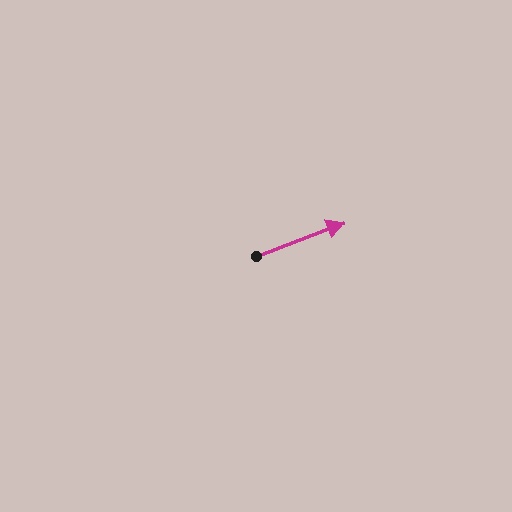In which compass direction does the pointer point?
East.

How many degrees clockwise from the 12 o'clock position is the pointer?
Approximately 69 degrees.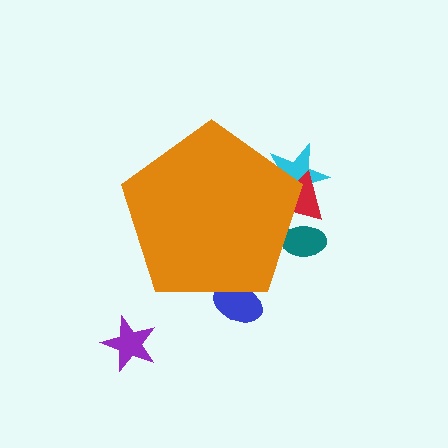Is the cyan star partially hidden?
Yes, the cyan star is partially hidden behind the orange pentagon.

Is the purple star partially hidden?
No, the purple star is fully visible.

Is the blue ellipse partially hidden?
Yes, the blue ellipse is partially hidden behind the orange pentagon.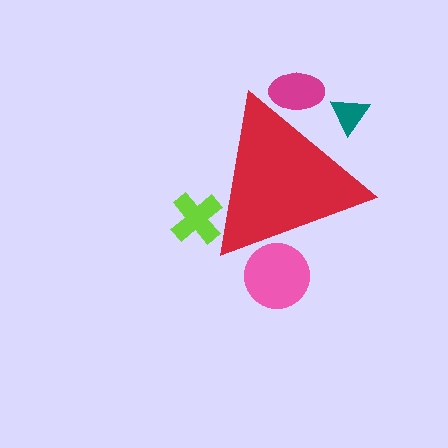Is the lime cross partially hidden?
Yes, the lime cross is partially hidden behind the red triangle.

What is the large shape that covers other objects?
A red triangle.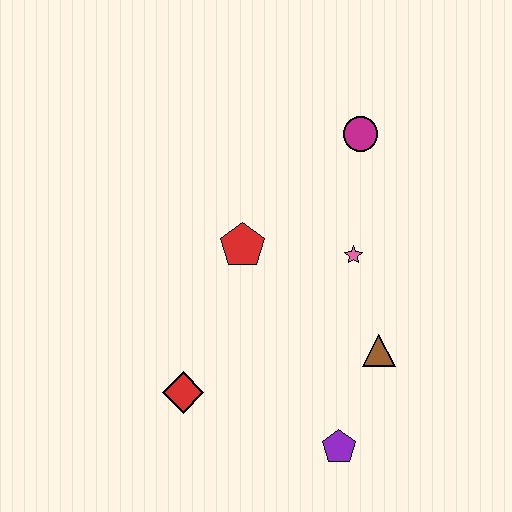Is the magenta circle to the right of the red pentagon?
Yes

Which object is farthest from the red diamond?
The magenta circle is farthest from the red diamond.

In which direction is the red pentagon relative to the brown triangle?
The red pentagon is to the left of the brown triangle.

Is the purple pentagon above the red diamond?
No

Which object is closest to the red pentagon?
The pink star is closest to the red pentagon.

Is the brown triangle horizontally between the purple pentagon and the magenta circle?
No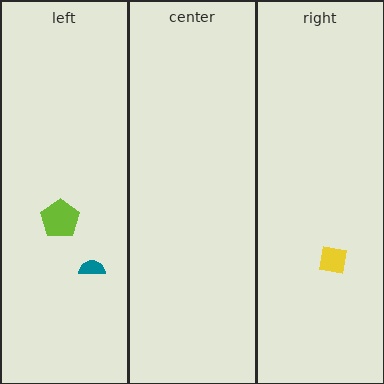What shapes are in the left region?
The teal semicircle, the lime pentagon.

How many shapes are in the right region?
1.